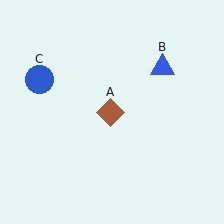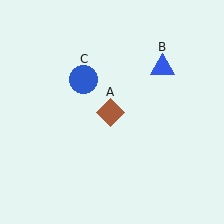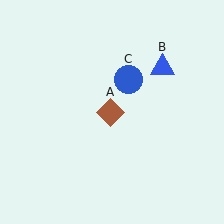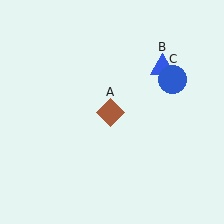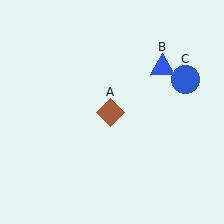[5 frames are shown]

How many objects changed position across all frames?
1 object changed position: blue circle (object C).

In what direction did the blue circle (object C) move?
The blue circle (object C) moved right.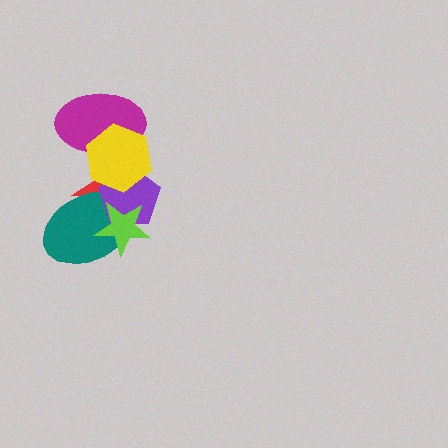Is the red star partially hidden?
Yes, it is partially covered by another shape.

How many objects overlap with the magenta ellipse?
2 objects overlap with the magenta ellipse.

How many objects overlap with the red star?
5 objects overlap with the red star.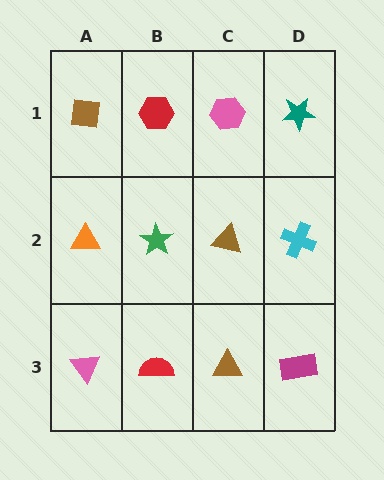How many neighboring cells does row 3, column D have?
2.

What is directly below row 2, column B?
A red semicircle.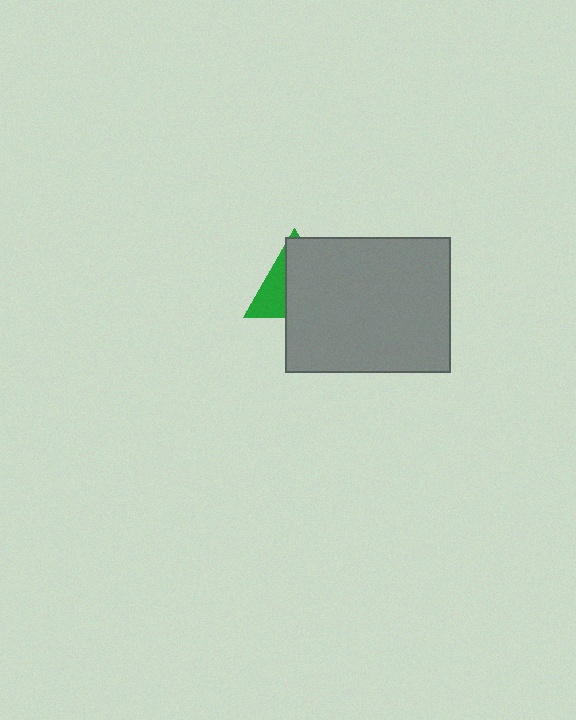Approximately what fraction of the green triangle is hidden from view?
Roughly 65% of the green triangle is hidden behind the gray rectangle.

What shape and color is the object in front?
The object in front is a gray rectangle.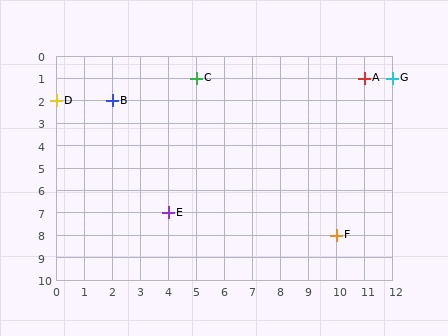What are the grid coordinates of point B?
Point B is at grid coordinates (2, 2).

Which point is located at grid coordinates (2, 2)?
Point B is at (2, 2).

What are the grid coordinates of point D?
Point D is at grid coordinates (0, 2).